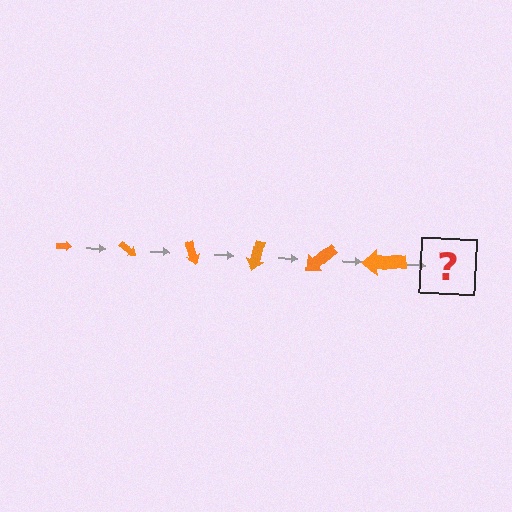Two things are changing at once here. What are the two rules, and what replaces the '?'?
The two rules are that the arrow grows larger each step and it rotates 35 degrees each step. The '?' should be an arrow, larger than the previous one and rotated 210 degrees from the start.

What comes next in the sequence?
The next element should be an arrow, larger than the previous one and rotated 210 degrees from the start.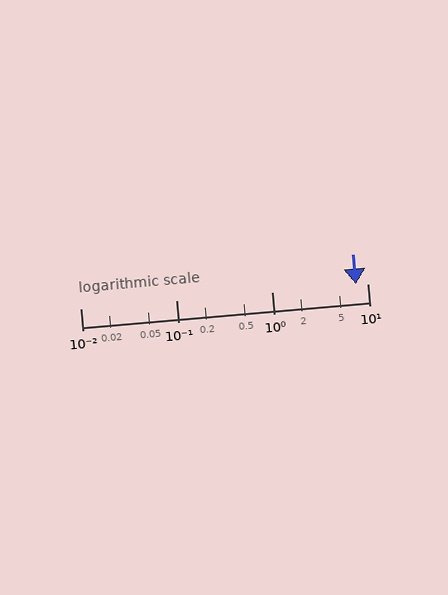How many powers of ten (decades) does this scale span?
The scale spans 3 decades, from 0.01 to 10.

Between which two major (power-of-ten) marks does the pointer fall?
The pointer is between 1 and 10.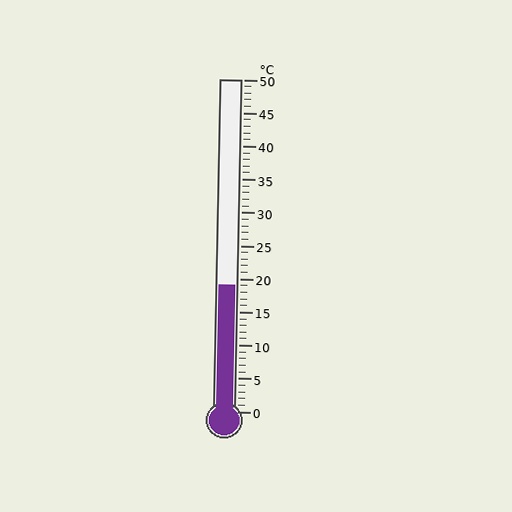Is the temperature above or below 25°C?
The temperature is below 25°C.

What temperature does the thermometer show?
The thermometer shows approximately 19°C.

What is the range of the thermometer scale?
The thermometer scale ranges from 0°C to 50°C.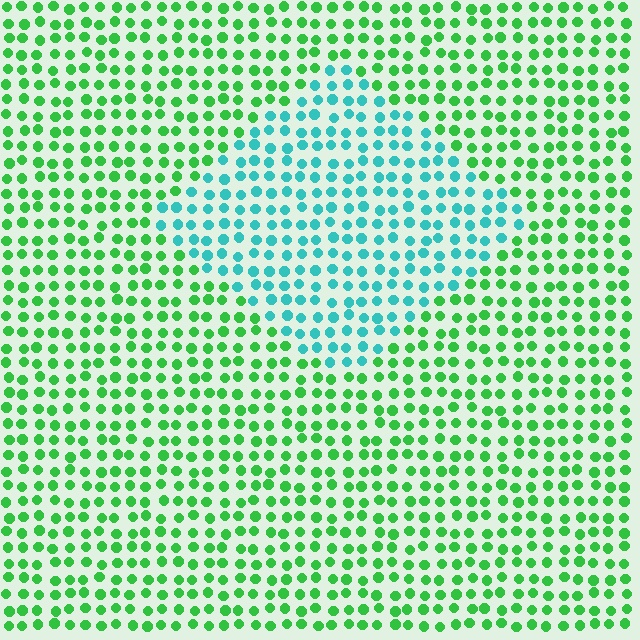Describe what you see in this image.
The image is filled with small green elements in a uniform arrangement. A diamond-shaped region is visible where the elements are tinted to a slightly different hue, forming a subtle color boundary.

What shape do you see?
I see a diamond.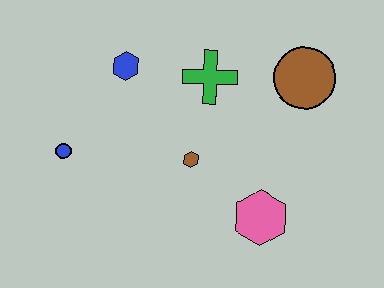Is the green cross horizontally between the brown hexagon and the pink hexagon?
Yes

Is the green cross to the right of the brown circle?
No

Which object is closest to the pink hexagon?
The brown hexagon is closest to the pink hexagon.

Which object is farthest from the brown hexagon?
The brown circle is farthest from the brown hexagon.